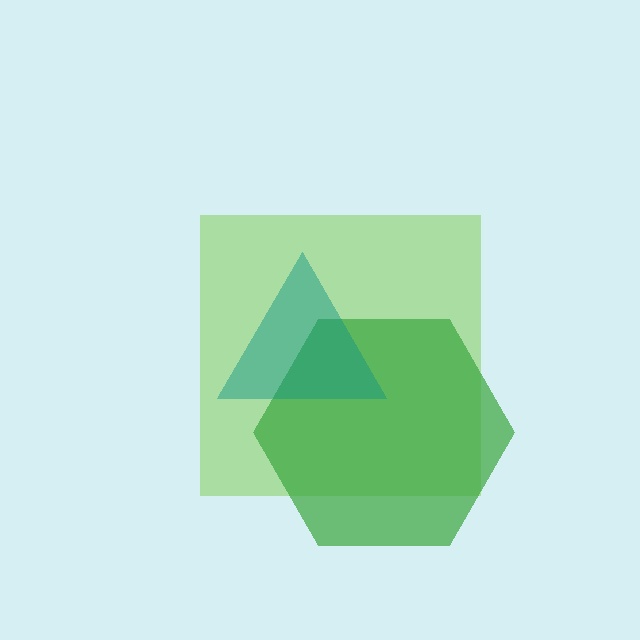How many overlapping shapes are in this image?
There are 3 overlapping shapes in the image.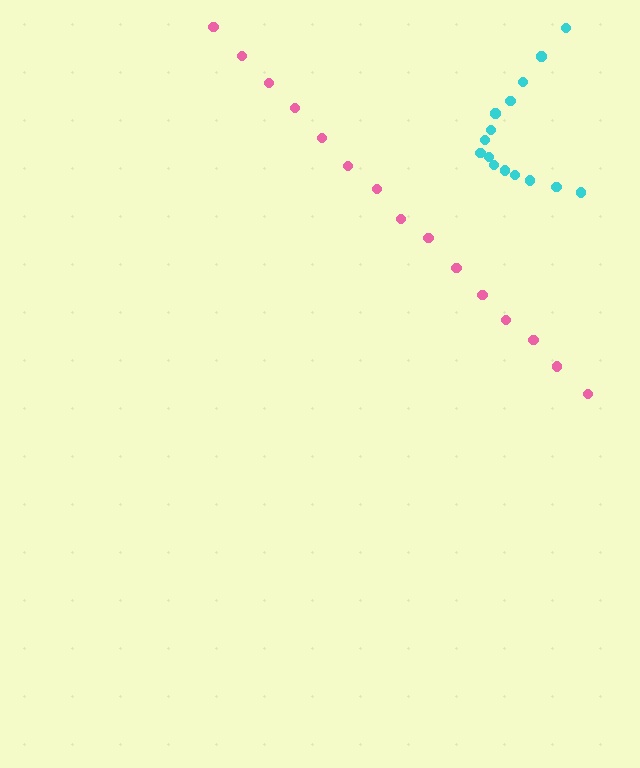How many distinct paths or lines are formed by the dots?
There are 2 distinct paths.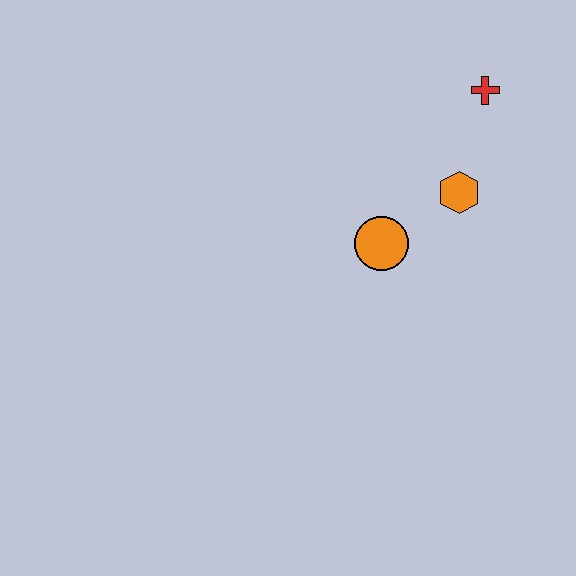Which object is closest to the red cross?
The orange hexagon is closest to the red cross.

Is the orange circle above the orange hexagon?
No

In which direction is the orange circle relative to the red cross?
The orange circle is below the red cross.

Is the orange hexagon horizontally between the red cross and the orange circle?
Yes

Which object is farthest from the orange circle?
The red cross is farthest from the orange circle.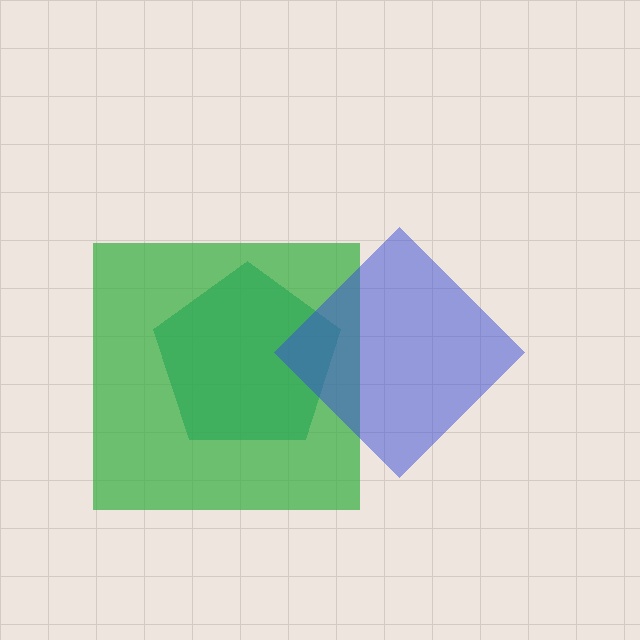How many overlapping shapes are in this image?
There are 3 overlapping shapes in the image.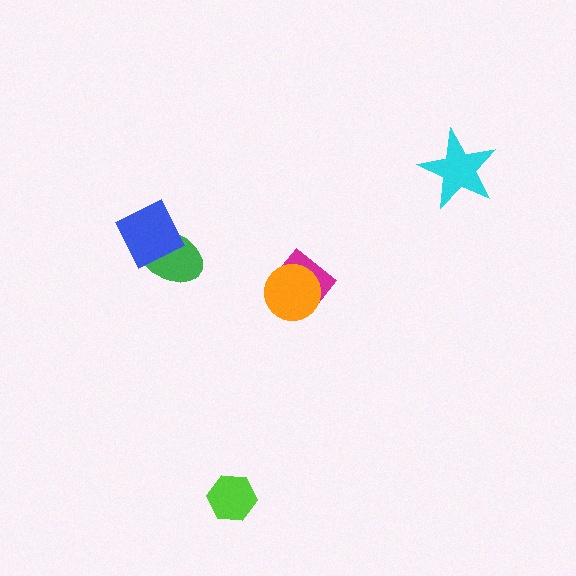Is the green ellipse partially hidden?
Yes, it is partially covered by another shape.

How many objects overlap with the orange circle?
1 object overlaps with the orange circle.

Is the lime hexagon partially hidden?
No, no other shape covers it.